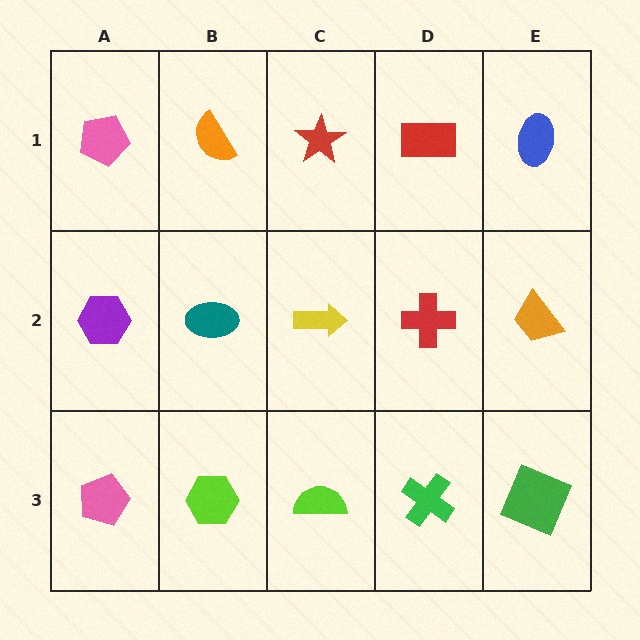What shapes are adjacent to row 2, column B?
An orange semicircle (row 1, column B), a lime hexagon (row 3, column B), a purple hexagon (row 2, column A), a yellow arrow (row 2, column C).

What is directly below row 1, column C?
A yellow arrow.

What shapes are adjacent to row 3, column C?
A yellow arrow (row 2, column C), a lime hexagon (row 3, column B), a green cross (row 3, column D).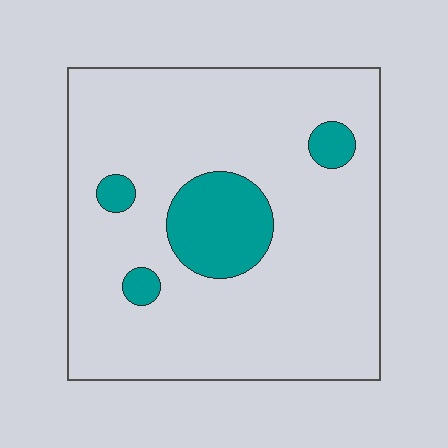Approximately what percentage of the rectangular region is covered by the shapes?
Approximately 15%.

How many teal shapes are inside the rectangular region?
4.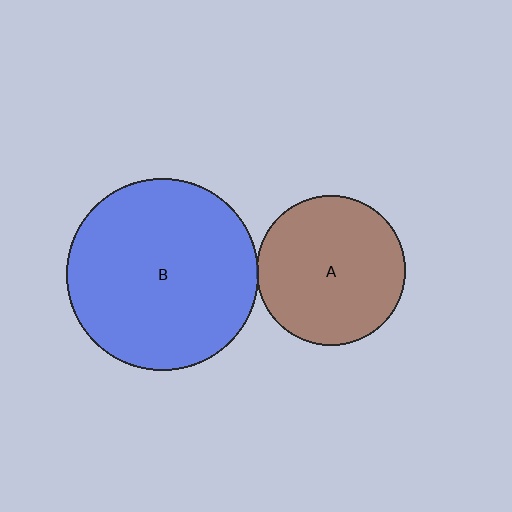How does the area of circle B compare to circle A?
Approximately 1.6 times.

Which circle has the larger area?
Circle B (blue).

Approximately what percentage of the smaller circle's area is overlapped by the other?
Approximately 5%.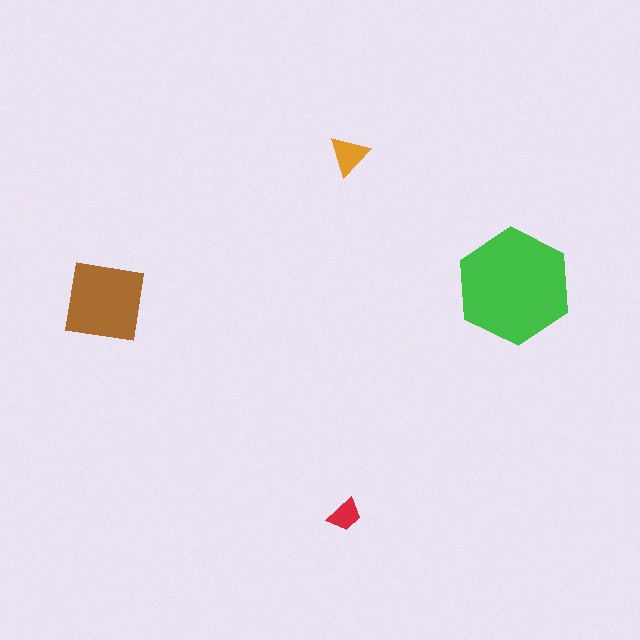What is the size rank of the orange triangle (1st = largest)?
3rd.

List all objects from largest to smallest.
The green hexagon, the brown square, the orange triangle, the red trapezoid.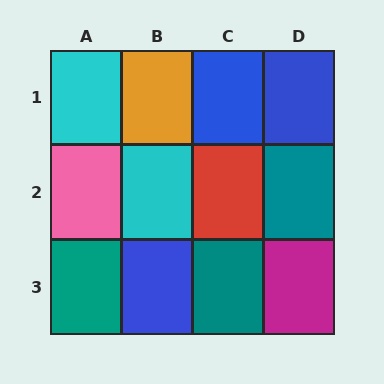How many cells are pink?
1 cell is pink.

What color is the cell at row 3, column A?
Teal.